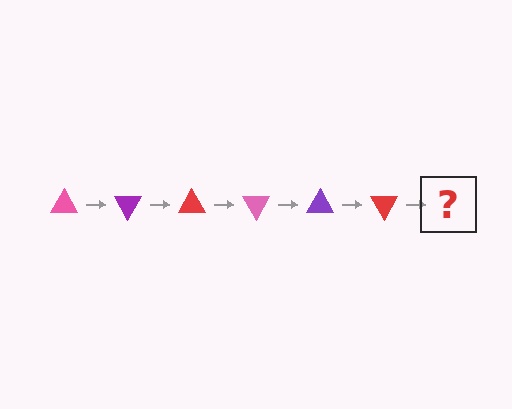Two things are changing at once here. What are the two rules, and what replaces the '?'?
The two rules are that it rotates 60 degrees each step and the color cycles through pink, purple, and red. The '?' should be a pink triangle, rotated 360 degrees from the start.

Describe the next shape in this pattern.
It should be a pink triangle, rotated 360 degrees from the start.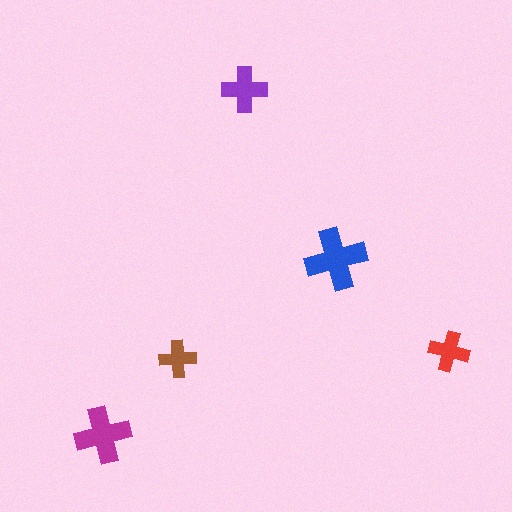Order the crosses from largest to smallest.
the blue one, the magenta one, the purple one, the red one, the brown one.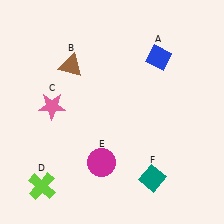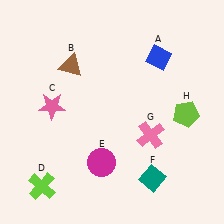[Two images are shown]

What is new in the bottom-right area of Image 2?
A lime pentagon (H) was added in the bottom-right area of Image 2.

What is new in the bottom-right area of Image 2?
A pink cross (G) was added in the bottom-right area of Image 2.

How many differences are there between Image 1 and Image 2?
There are 2 differences between the two images.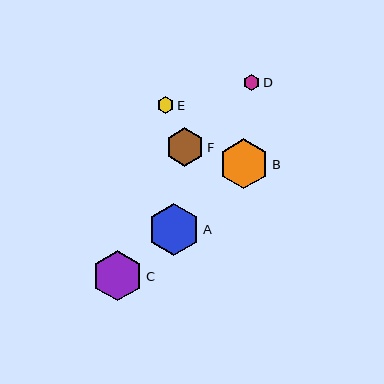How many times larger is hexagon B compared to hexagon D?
Hexagon B is approximately 3.1 times the size of hexagon D.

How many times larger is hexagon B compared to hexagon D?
Hexagon B is approximately 3.1 times the size of hexagon D.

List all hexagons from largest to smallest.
From largest to smallest: A, C, B, F, E, D.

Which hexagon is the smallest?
Hexagon D is the smallest with a size of approximately 16 pixels.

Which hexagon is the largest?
Hexagon A is the largest with a size of approximately 52 pixels.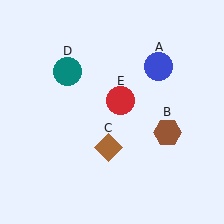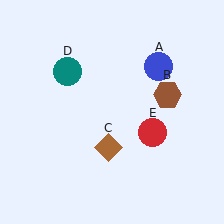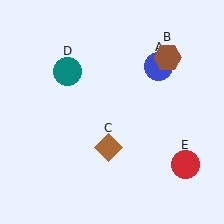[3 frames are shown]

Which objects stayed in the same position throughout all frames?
Blue circle (object A) and brown diamond (object C) and teal circle (object D) remained stationary.